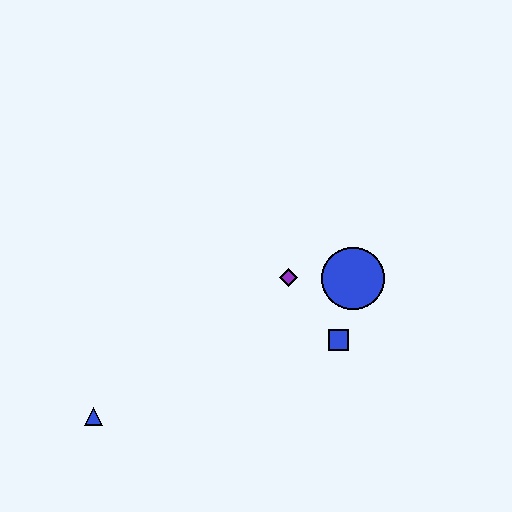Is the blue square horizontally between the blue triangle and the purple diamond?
No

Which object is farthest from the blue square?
The blue triangle is farthest from the blue square.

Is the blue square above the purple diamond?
No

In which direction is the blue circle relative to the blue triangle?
The blue circle is to the right of the blue triangle.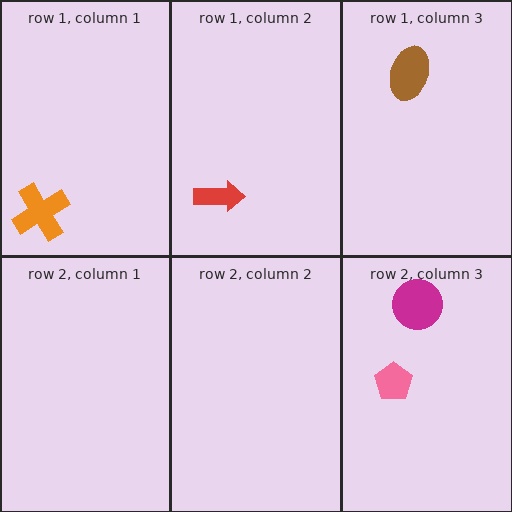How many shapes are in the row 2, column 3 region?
2.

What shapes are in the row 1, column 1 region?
The orange cross.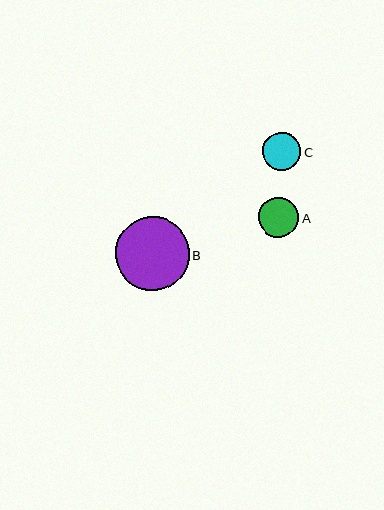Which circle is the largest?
Circle B is the largest with a size of approximately 74 pixels.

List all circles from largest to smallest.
From largest to smallest: B, A, C.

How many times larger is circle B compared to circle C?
Circle B is approximately 2.0 times the size of circle C.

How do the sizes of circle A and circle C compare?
Circle A and circle C are approximately the same size.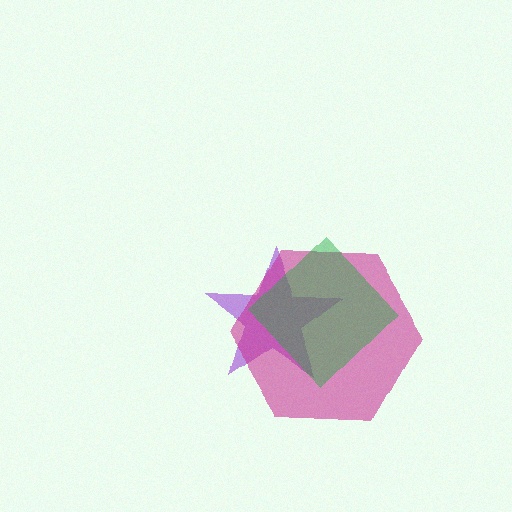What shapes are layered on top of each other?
The layered shapes are: a purple star, a magenta hexagon, a green diamond.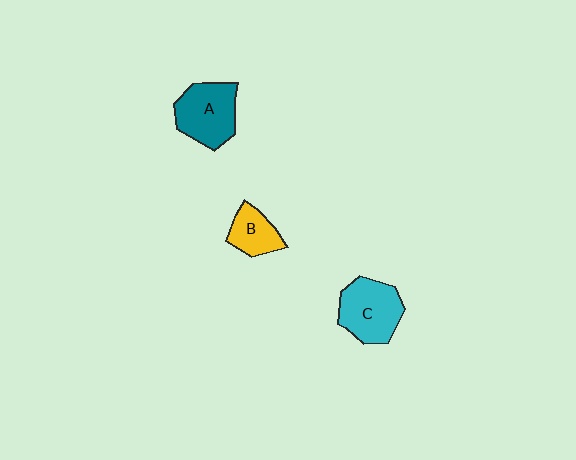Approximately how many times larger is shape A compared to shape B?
Approximately 1.6 times.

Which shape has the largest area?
Shape C (cyan).